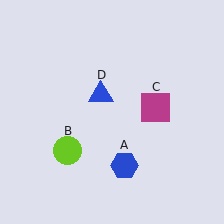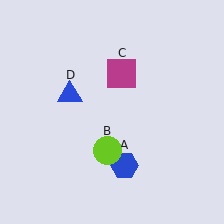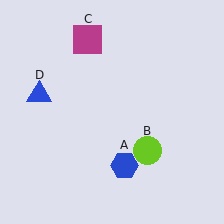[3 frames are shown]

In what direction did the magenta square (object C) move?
The magenta square (object C) moved up and to the left.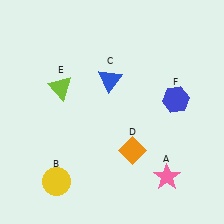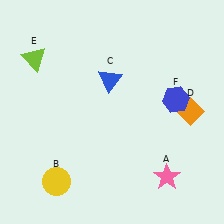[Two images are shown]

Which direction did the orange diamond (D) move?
The orange diamond (D) moved right.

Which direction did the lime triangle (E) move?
The lime triangle (E) moved up.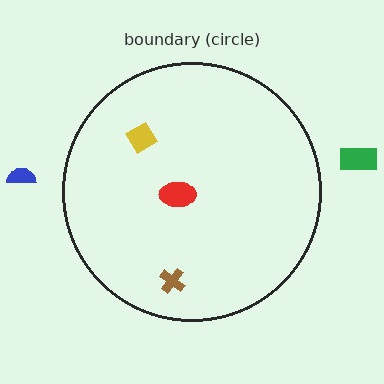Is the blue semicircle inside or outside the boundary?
Outside.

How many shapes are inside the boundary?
3 inside, 2 outside.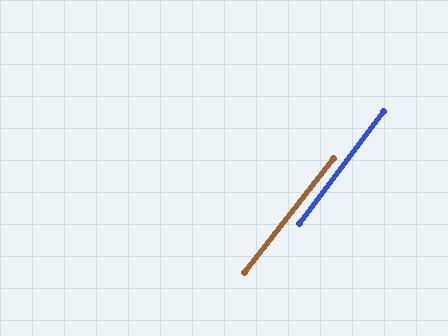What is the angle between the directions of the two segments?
Approximately 1 degree.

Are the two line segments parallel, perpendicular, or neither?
Parallel — their directions differ by only 1.3°.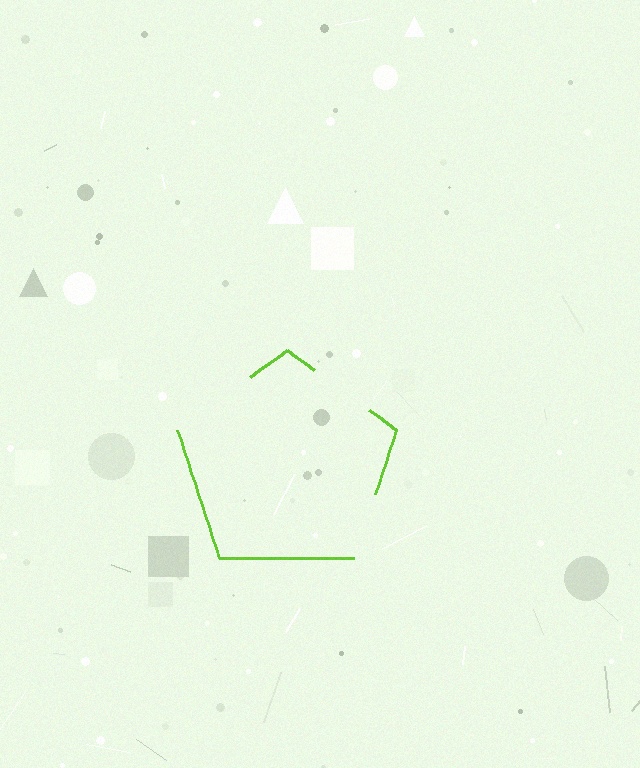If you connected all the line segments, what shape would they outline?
They would outline a pentagon.